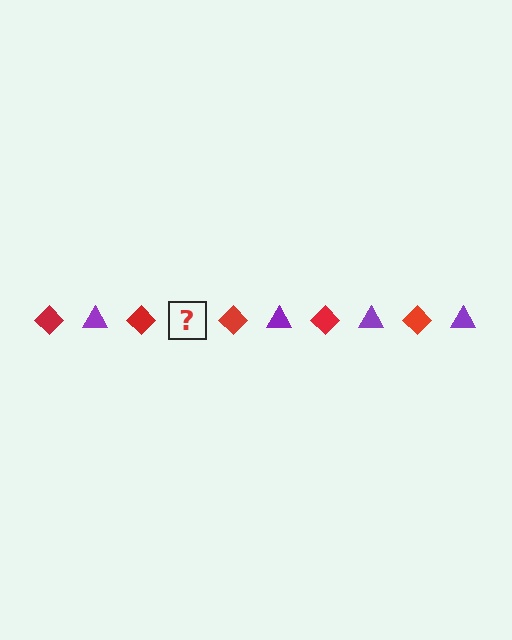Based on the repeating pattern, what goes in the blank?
The blank should be a purple triangle.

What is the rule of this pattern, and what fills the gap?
The rule is that the pattern alternates between red diamond and purple triangle. The gap should be filled with a purple triangle.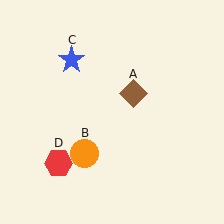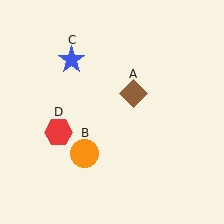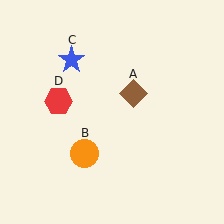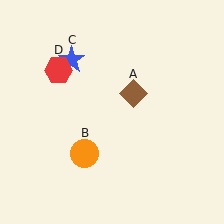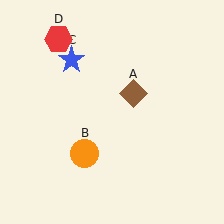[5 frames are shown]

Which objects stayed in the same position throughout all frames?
Brown diamond (object A) and orange circle (object B) and blue star (object C) remained stationary.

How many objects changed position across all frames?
1 object changed position: red hexagon (object D).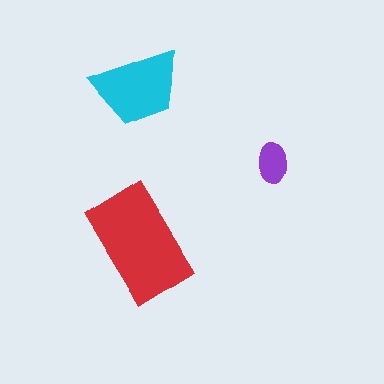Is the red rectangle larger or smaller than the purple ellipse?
Larger.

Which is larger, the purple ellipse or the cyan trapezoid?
The cyan trapezoid.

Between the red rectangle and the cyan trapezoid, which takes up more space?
The red rectangle.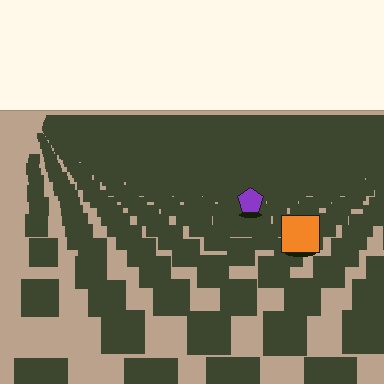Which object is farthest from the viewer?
The purple pentagon is farthest from the viewer. It appears smaller and the ground texture around it is denser.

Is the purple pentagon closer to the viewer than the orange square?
No. The orange square is closer — you can tell from the texture gradient: the ground texture is coarser near it.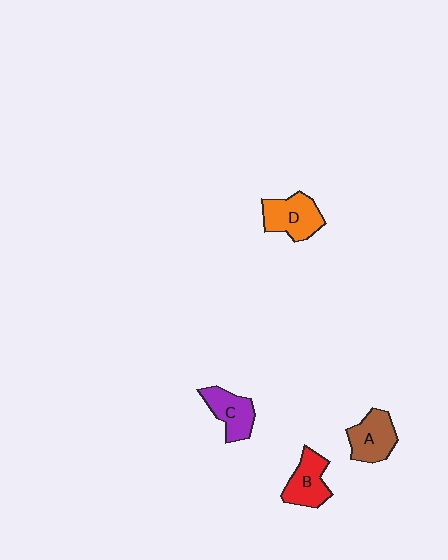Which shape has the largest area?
Shape D (orange).